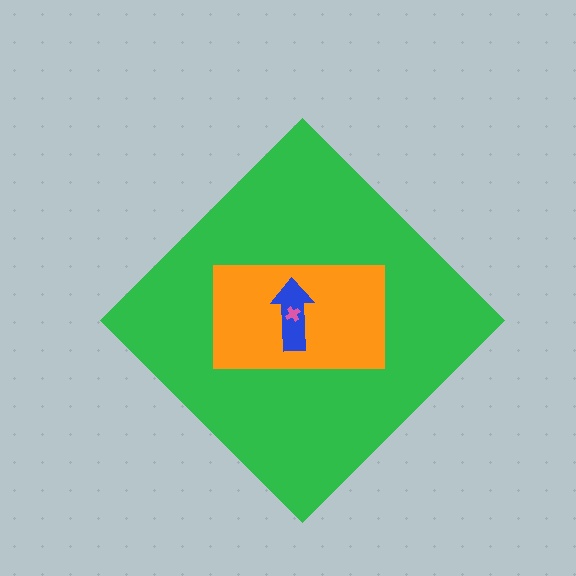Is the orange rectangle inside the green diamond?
Yes.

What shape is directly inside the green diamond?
The orange rectangle.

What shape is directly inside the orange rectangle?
The blue arrow.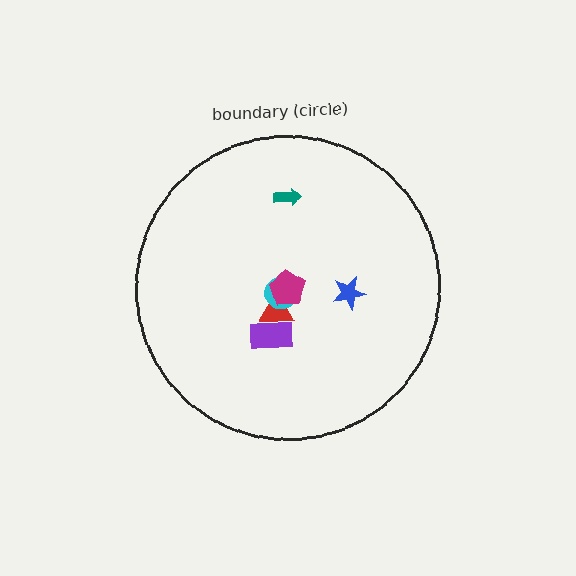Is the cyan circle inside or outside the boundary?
Inside.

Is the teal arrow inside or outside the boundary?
Inside.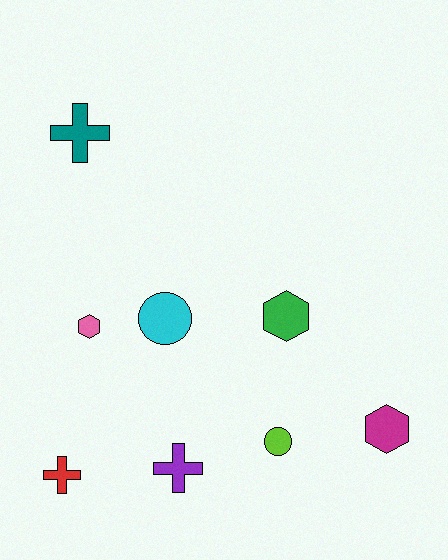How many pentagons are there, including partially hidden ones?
There are no pentagons.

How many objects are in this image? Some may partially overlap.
There are 8 objects.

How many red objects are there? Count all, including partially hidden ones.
There is 1 red object.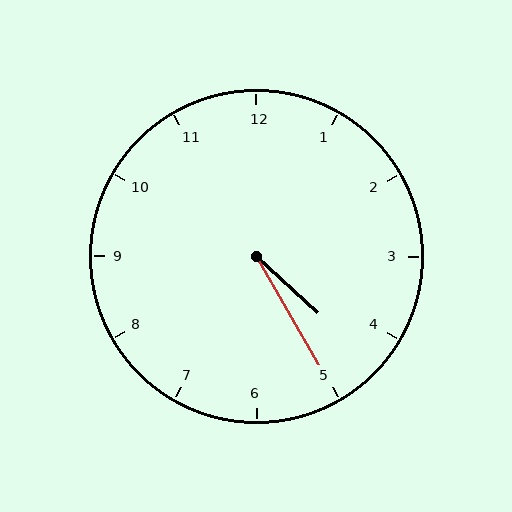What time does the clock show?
4:25.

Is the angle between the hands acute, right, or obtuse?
It is acute.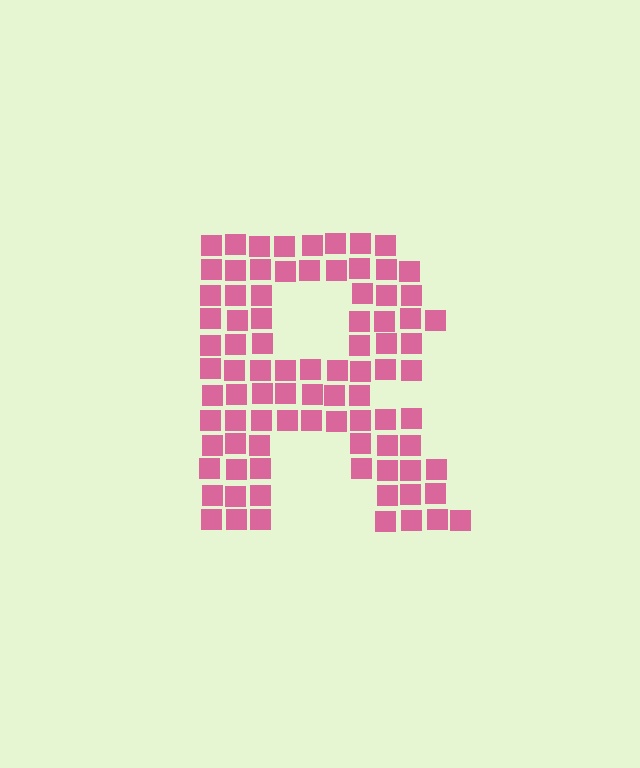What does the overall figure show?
The overall figure shows the letter R.